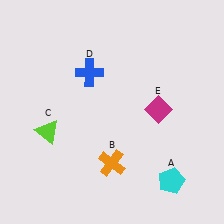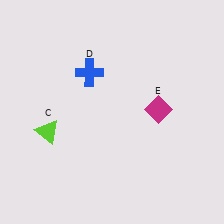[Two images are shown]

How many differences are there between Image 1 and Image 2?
There are 2 differences between the two images.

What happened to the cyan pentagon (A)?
The cyan pentagon (A) was removed in Image 2. It was in the bottom-right area of Image 1.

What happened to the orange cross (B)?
The orange cross (B) was removed in Image 2. It was in the bottom-left area of Image 1.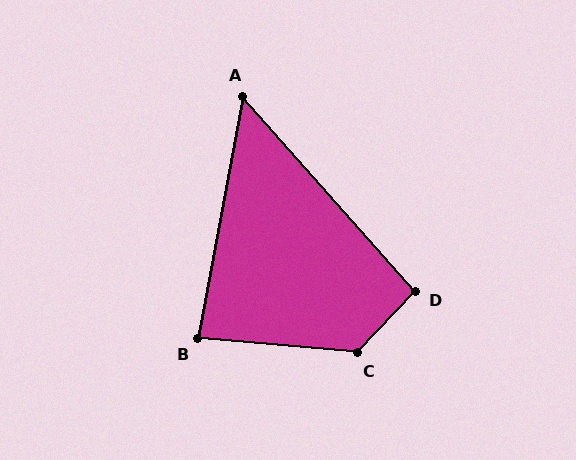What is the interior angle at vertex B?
Approximately 85 degrees (acute).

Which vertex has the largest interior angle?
C, at approximately 128 degrees.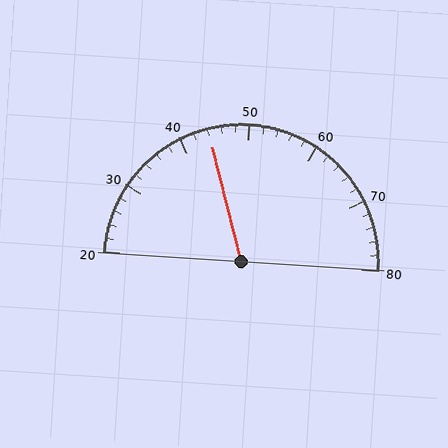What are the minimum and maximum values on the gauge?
The gauge ranges from 20 to 80.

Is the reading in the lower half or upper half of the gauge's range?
The reading is in the lower half of the range (20 to 80).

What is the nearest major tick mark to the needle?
The nearest major tick mark is 40.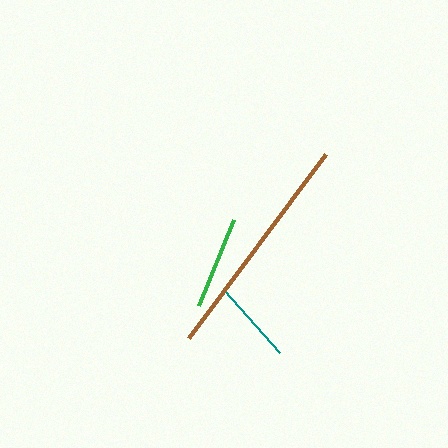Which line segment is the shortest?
The teal line is the shortest at approximately 85 pixels.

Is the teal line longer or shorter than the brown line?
The brown line is longer than the teal line.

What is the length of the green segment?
The green segment is approximately 93 pixels long.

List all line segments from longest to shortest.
From longest to shortest: brown, green, teal.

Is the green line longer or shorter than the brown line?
The brown line is longer than the green line.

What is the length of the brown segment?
The brown segment is approximately 229 pixels long.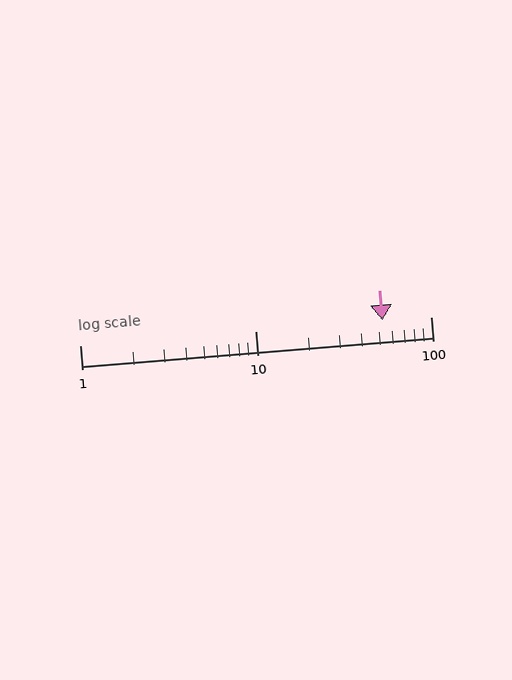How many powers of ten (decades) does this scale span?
The scale spans 2 decades, from 1 to 100.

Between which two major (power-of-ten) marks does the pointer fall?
The pointer is between 10 and 100.